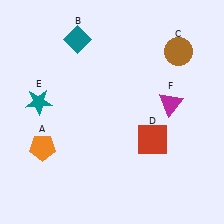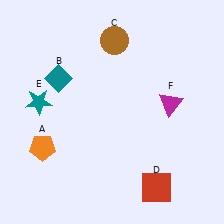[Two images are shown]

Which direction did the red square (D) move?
The red square (D) moved down.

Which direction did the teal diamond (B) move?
The teal diamond (B) moved down.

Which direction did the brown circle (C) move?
The brown circle (C) moved left.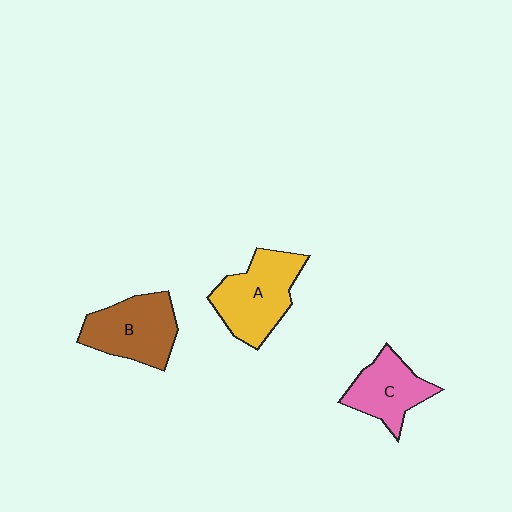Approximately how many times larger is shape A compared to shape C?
Approximately 1.3 times.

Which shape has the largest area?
Shape A (yellow).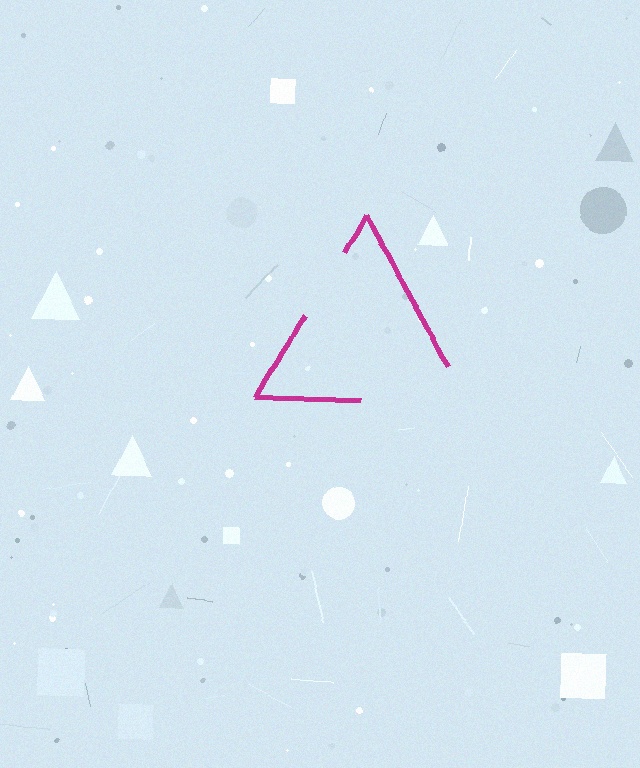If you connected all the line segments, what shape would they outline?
They would outline a triangle.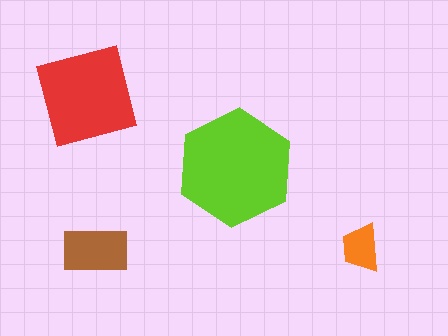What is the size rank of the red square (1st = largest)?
2nd.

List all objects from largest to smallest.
The lime hexagon, the red square, the brown rectangle, the orange trapezoid.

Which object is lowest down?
The brown rectangle is bottommost.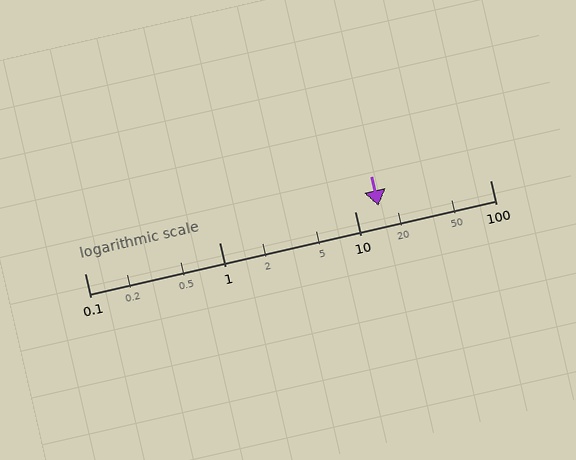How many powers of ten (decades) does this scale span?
The scale spans 3 decades, from 0.1 to 100.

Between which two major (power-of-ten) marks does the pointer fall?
The pointer is between 10 and 100.